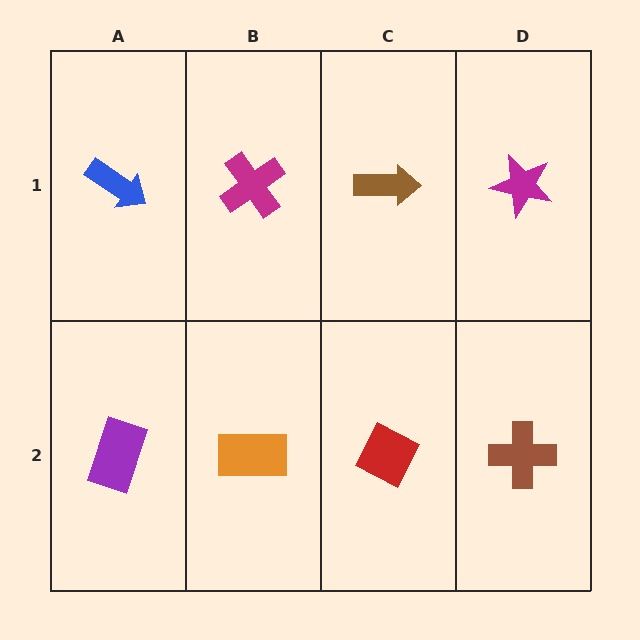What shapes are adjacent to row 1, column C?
A red diamond (row 2, column C), a magenta cross (row 1, column B), a magenta star (row 1, column D).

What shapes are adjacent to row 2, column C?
A brown arrow (row 1, column C), an orange rectangle (row 2, column B), a brown cross (row 2, column D).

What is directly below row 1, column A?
A purple rectangle.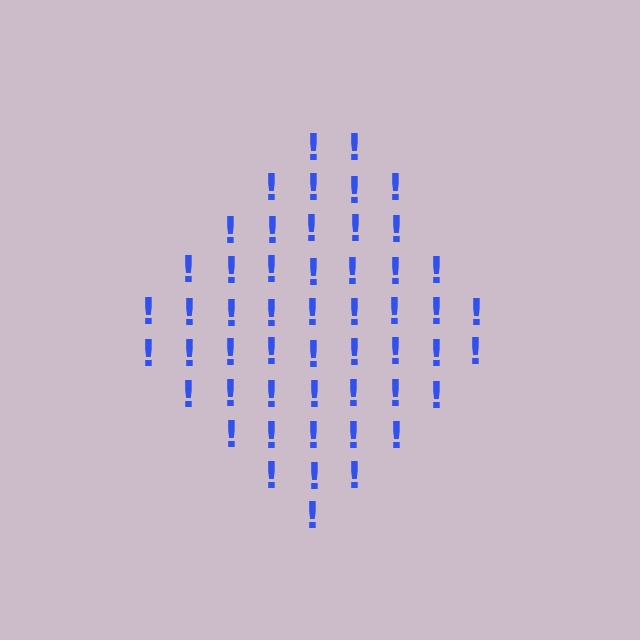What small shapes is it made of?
It is made of small exclamation marks.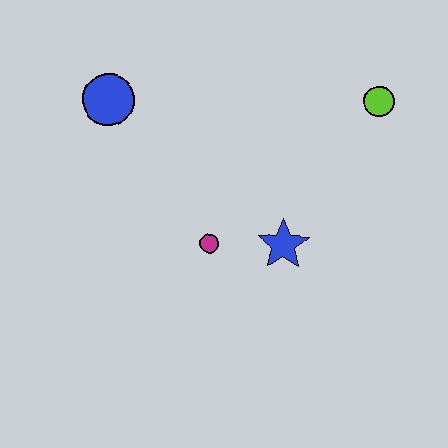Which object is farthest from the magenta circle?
The lime circle is farthest from the magenta circle.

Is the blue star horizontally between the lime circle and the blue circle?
Yes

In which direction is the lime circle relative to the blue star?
The lime circle is above the blue star.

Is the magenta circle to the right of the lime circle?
No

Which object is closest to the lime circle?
The blue star is closest to the lime circle.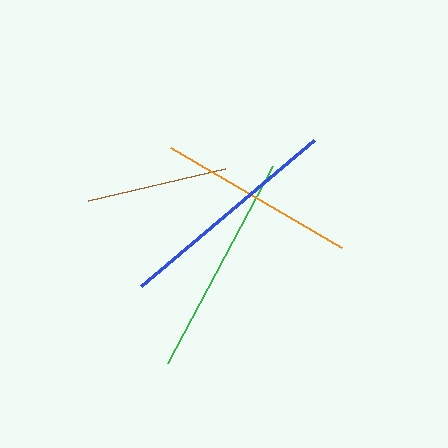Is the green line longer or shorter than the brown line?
The green line is longer than the brown line.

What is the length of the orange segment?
The orange segment is approximately 199 pixels long.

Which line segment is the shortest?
The brown line is the shortest at approximately 141 pixels.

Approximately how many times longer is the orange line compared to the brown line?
The orange line is approximately 1.4 times the length of the brown line.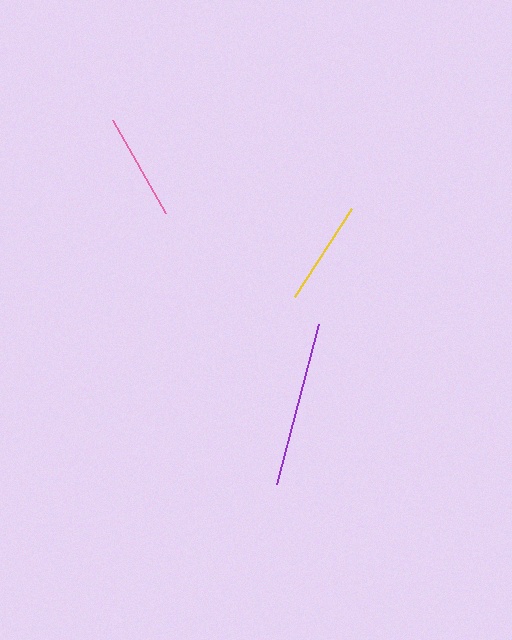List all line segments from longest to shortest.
From longest to shortest: purple, pink, yellow.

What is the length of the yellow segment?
The yellow segment is approximately 104 pixels long.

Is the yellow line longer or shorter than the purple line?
The purple line is longer than the yellow line.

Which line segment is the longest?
The purple line is the longest at approximately 166 pixels.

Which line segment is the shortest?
The yellow line is the shortest at approximately 104 pixels.